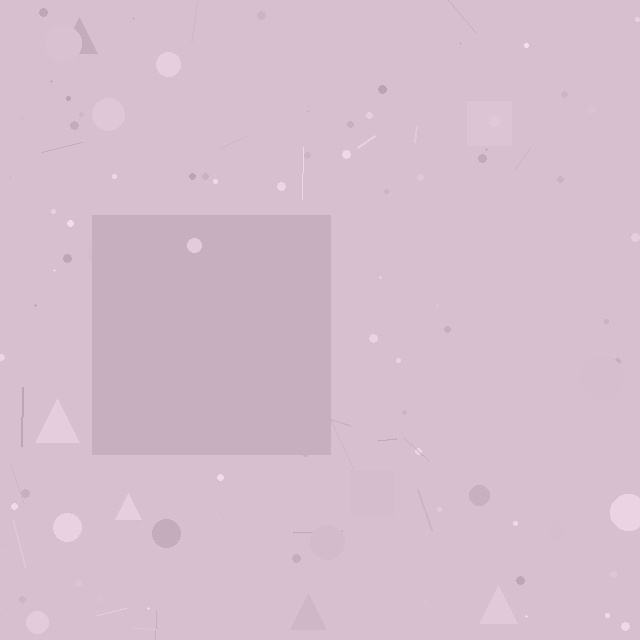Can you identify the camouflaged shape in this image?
The camouflaged shape is a square.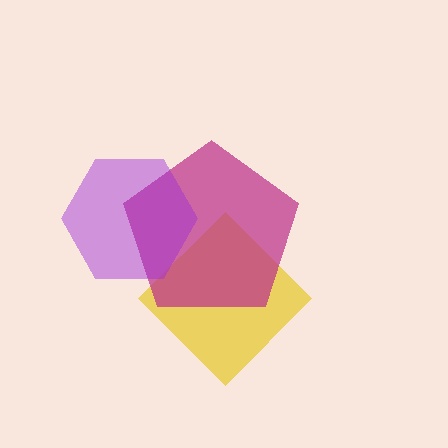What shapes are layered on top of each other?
The layered shapes are: a yellow diamond, a magenta pentagon, a purple hexagon.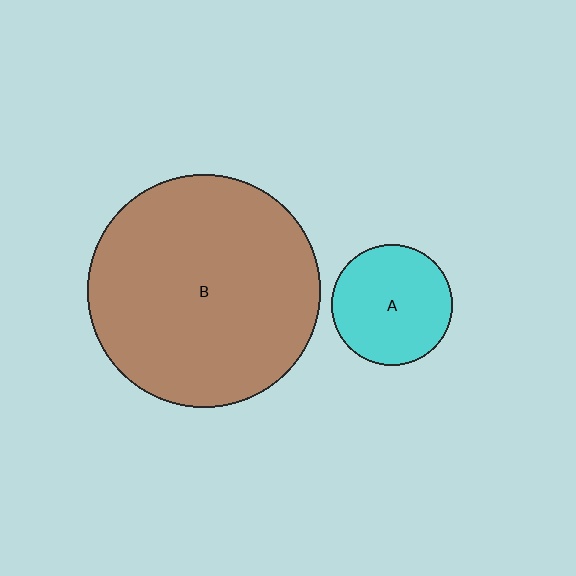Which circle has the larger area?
Circle B (brown).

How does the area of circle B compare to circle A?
Approximately 3.7 times.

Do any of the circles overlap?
No, none of the circles overlap.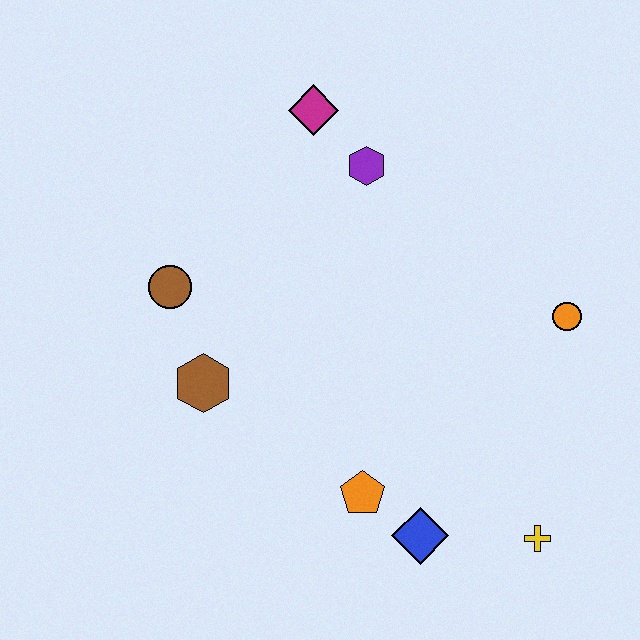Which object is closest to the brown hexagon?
The brown circle is closest to the brown hexagon.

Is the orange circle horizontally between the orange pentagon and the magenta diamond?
No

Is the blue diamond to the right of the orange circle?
No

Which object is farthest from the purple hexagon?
The yellow cross is farthest from the purple hexagon.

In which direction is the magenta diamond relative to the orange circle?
The magenta diamond is to the left of the orange circle.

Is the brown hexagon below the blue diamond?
No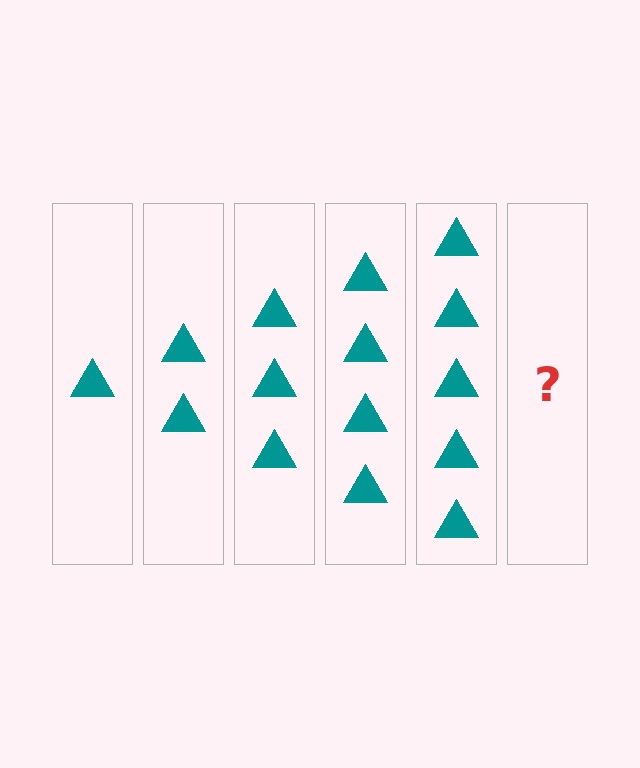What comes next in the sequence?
The next element should be 6 triangles.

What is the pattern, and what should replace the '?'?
The pattern is that each step adds one more triangle. The '?' should be 6 triangles.